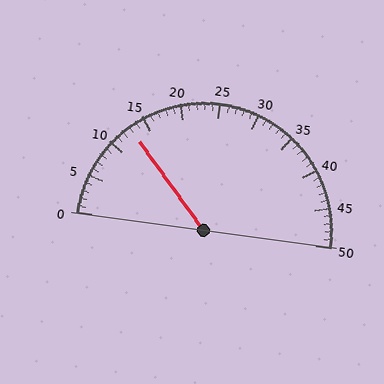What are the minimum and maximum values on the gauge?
The gauge ranges from 0 to 50.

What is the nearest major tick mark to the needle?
The nearest major tick mark is 15.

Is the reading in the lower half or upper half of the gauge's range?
The reading is in the lower half of the range (0 to 50).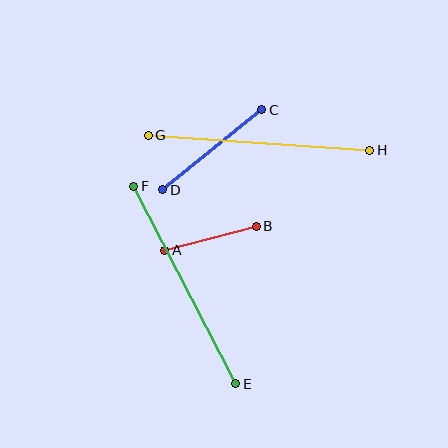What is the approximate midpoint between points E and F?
The midpoint is at approximately (185, 285) pixels.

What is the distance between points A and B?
The distance is approximately 95 pixels.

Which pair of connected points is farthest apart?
Points E and F are farthest apart.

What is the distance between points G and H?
The distance is approximately 222 pixels.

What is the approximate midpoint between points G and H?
The midpoint is at approximately (259, 143) pixels.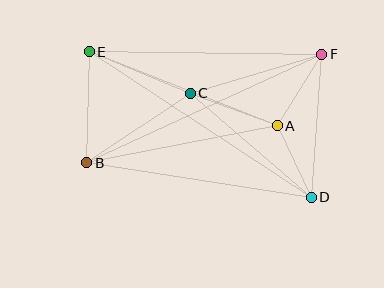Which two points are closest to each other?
Points A and D are closest to each other.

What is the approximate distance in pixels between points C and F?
The distance between C and F is approximately 137 pixels.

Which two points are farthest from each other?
Points D and E are farthest from each other.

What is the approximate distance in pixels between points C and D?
The distance between C and D is approximately 159 pixels.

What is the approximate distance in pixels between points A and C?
The distance between A and C is approximately 93 pixels.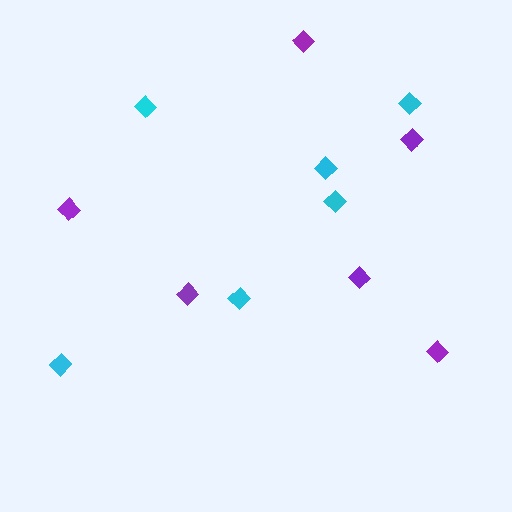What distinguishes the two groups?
There are 2 groups: one group of cyan diamonds (6) and one group of purple diamonds (6).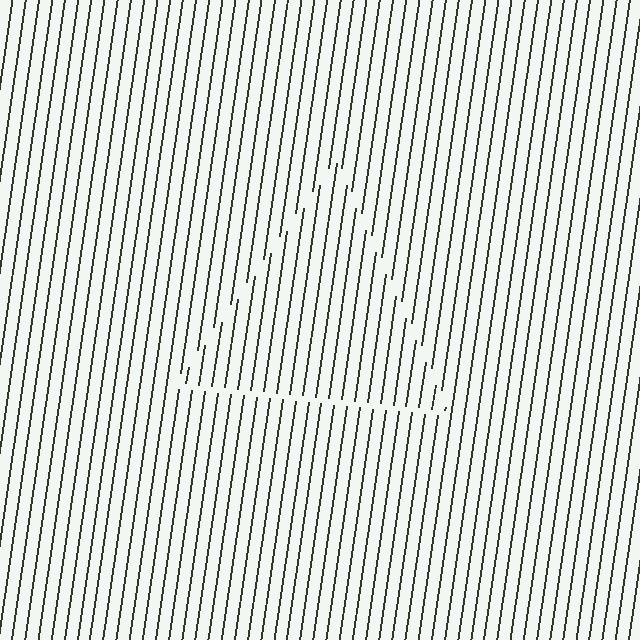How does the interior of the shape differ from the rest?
The interior of the shape contains the same grating, shifted by half a period — the contour is defined by the phase discontinuity where line-ends from the inner and outer gratings abut.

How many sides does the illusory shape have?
3 sides — the line-ends trace a triangle.